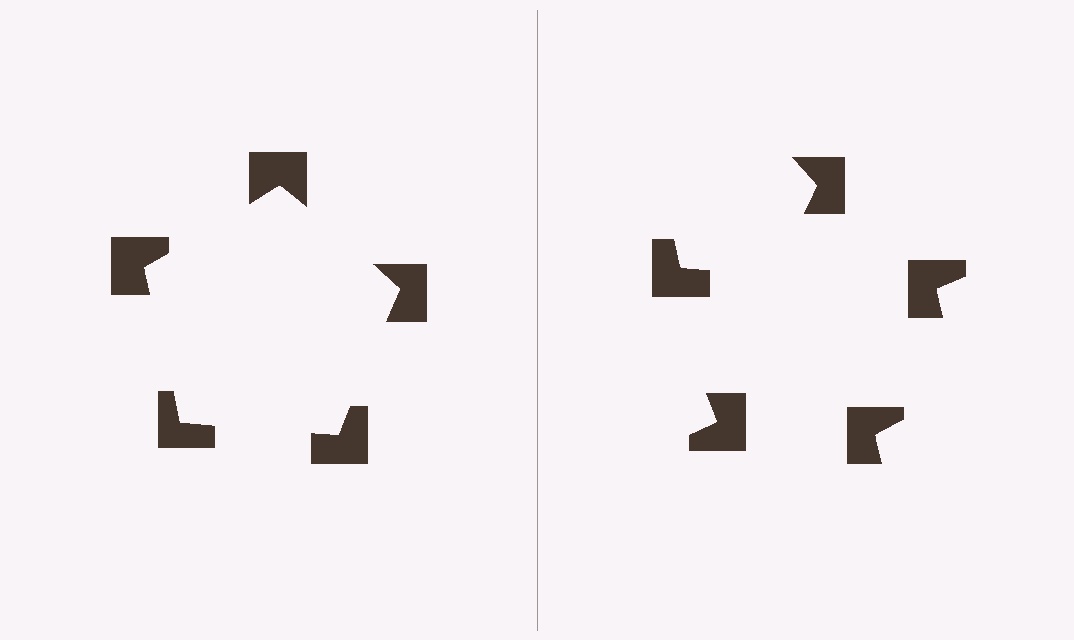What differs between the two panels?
The notched squares are positioned identically on both sides; only the wedge orientations differ. On the left they align to a pentagon; on the right they are misaligned.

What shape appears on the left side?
An illusory pentagon.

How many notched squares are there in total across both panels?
10 — 5 on each side.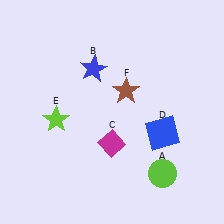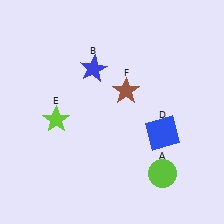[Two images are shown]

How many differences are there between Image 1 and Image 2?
There is 1 difference between the two images.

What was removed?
The magenta diamond (C) was removed in Image 2.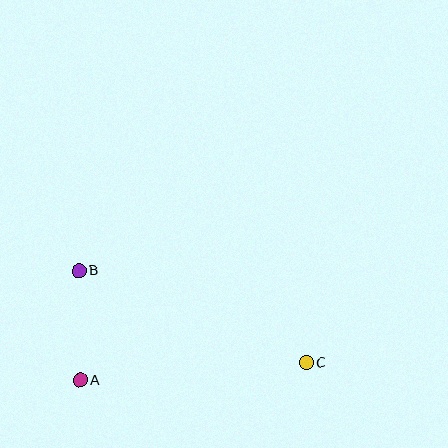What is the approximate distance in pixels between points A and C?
The distance between A and C is approximately 227 pixels.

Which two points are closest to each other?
Points A and B are closest to each other.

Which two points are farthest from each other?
Points B and C are farthest from each other.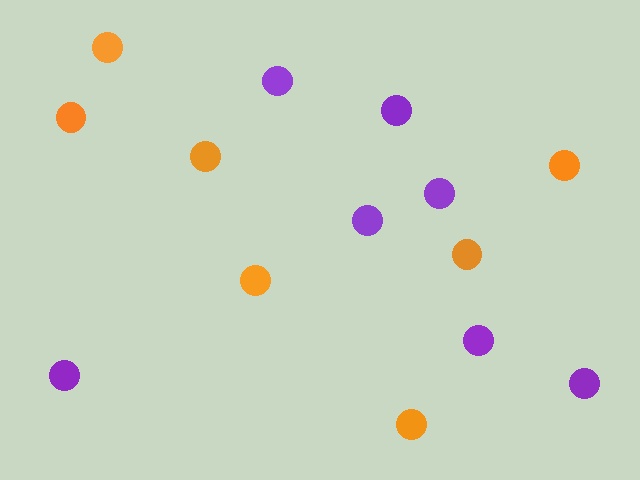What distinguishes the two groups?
There are 2 groups: one group of orange circles (7) and one group of purple circles (7).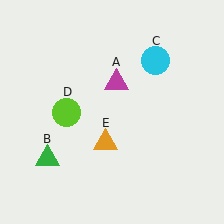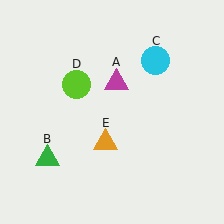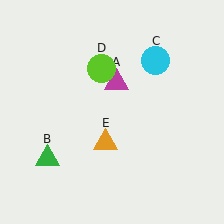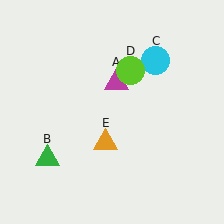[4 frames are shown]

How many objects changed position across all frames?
1 object changed position: lime circle (object D).